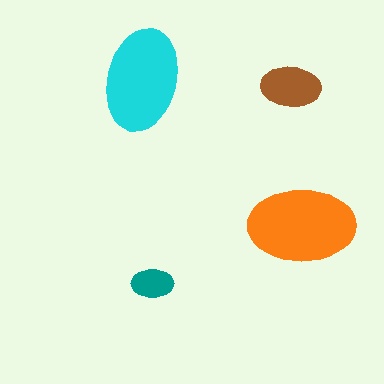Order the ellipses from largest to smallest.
the orange one, the cyan one, the brown one, the teal one.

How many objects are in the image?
There are 4 objects in the image.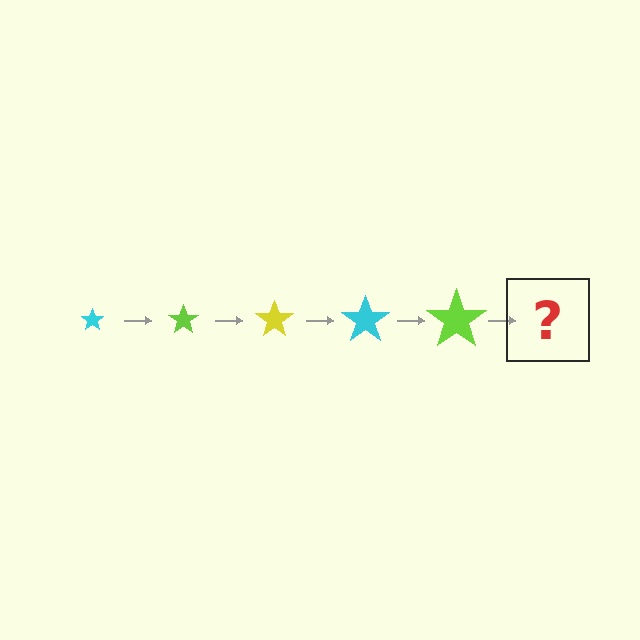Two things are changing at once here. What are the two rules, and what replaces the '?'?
The two rules are that the star grows larger each step and the color cycles through cyan, lime, and yellow. The '?' should be a yellow star, larger than the previous one.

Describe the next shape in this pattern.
It should be a yellow star, larger than the previous one.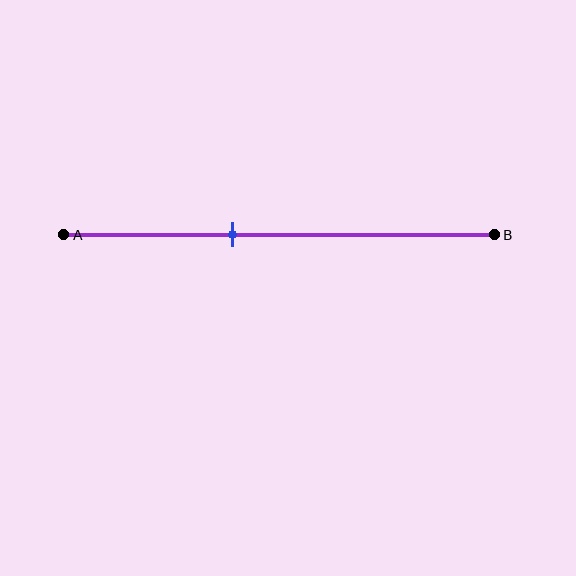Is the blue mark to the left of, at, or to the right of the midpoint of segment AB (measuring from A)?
The blue mark is to the left of the midpoint of segment AB.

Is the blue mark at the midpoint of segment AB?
No, the mark is at about 40% from A, not at the 50% midpoint.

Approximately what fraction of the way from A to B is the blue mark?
The blue mark is approximately 40% of the way from A to B.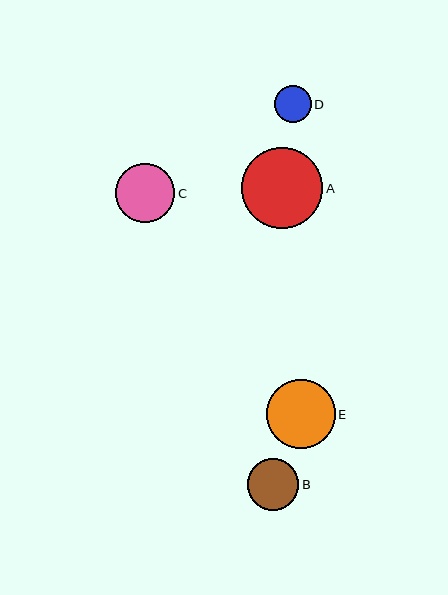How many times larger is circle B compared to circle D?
Circle B is approximately 1.4 times the size of circle D.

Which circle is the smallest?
Circle D is the smallest with a size of approximately 36 pixels.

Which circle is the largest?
Circle A is the largest with a size of approximately 81 pixels.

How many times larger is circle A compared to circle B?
Circle A is approximately 1.6 times the size of circle B.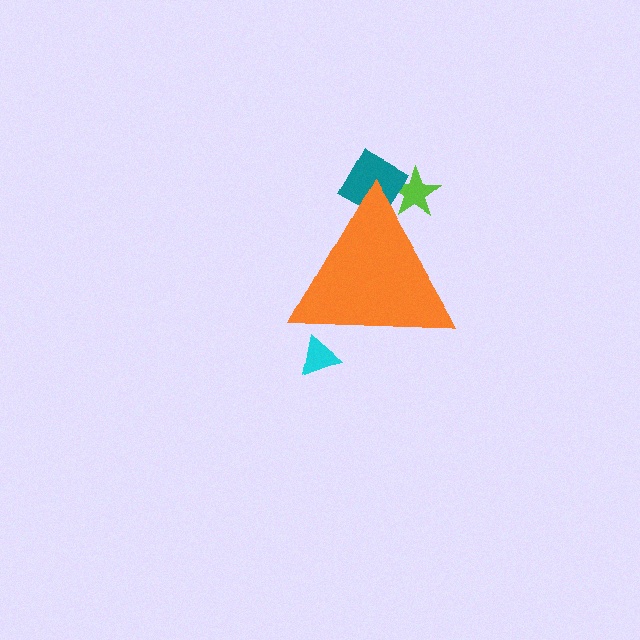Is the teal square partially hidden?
Yes, the teal square is partially hidden behind the orange triangle.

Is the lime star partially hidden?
Yes, the lime star is partially hidden behind the orange triangle.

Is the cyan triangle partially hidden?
Yes, the cyan triangle is partially hidden behind the orange triangle.